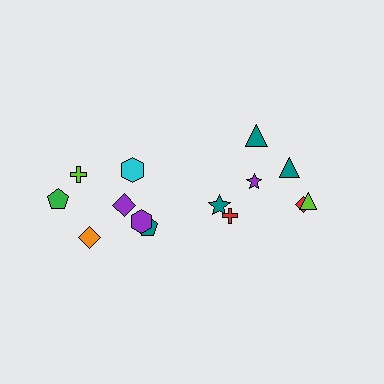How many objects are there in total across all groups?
There are 14 objects.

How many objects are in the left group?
There are 8 objects.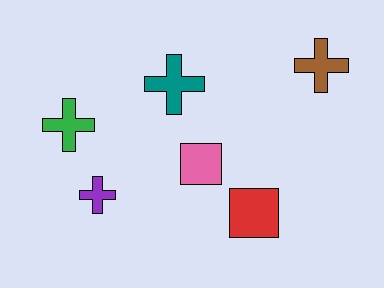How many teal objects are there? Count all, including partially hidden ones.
There is 1 teal object.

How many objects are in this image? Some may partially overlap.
There are 6 objects.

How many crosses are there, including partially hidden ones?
There are 4 crosses.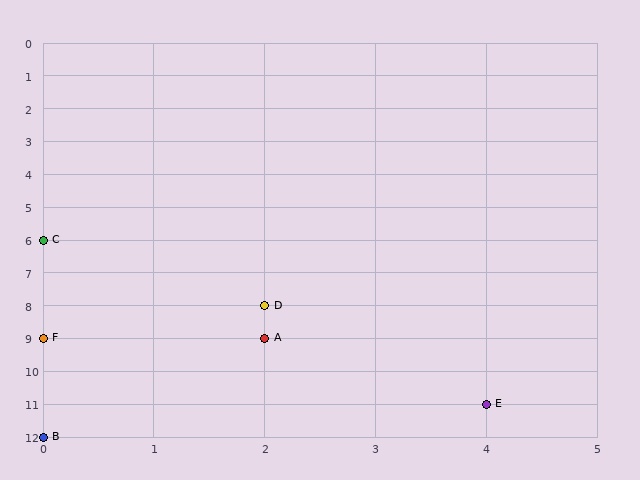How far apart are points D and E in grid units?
Points D and E are 2 columns and 3 rows apart (about 3.6 grid units diagonally).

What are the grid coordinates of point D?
Point D is at grid coordinates (2, 8).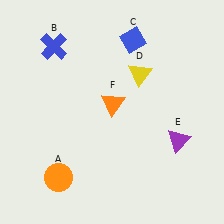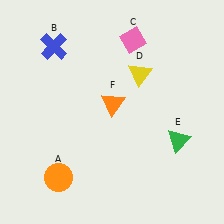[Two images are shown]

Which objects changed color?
C changed from blue to pink. E changed from purple to green.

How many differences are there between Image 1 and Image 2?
There are 2 differences between the two images.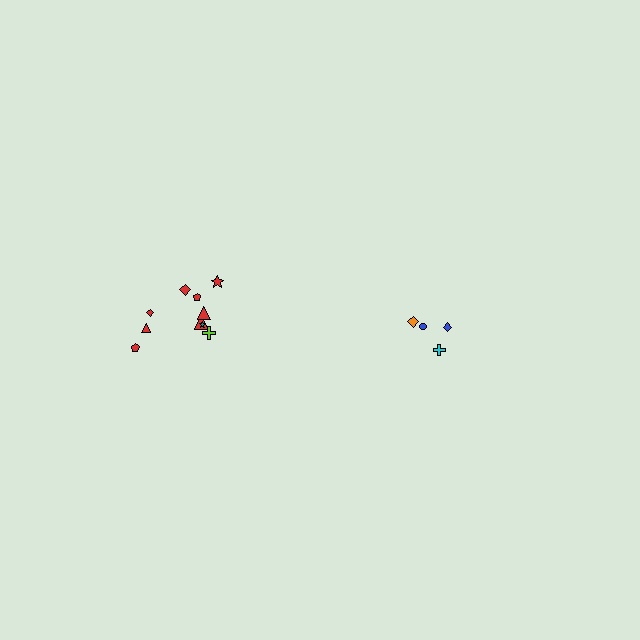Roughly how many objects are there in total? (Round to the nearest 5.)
Roughly 15 objects in total.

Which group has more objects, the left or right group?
The left group.